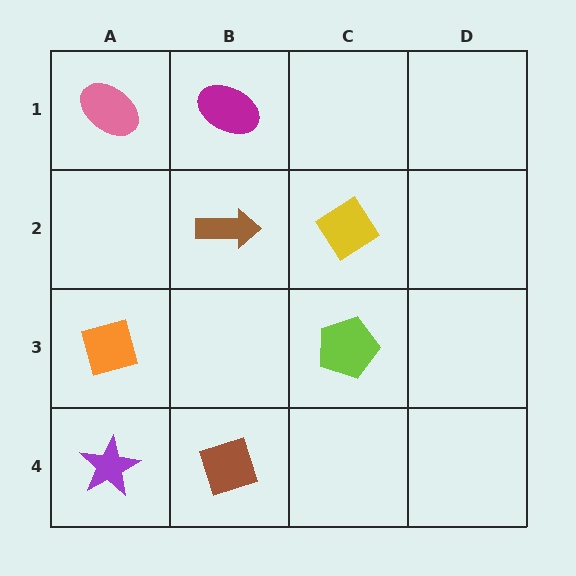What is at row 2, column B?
A brown arrow.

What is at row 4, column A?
A purple star.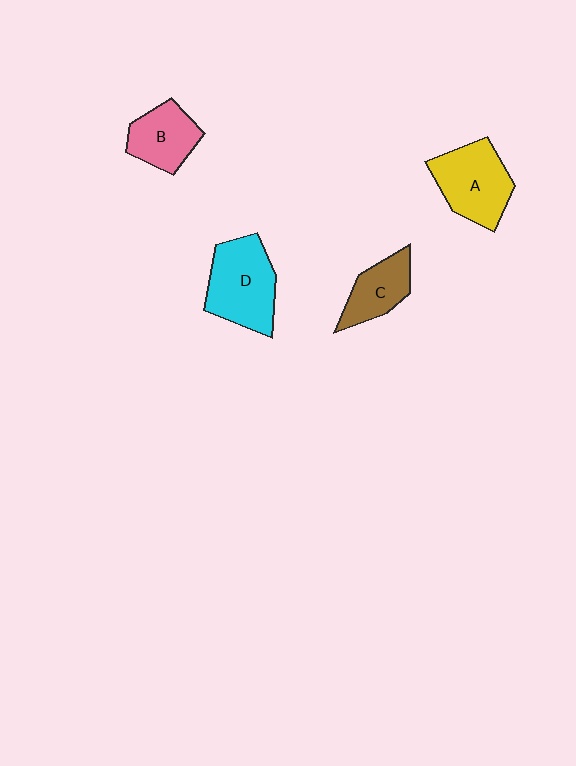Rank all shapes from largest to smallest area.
From largest to smallest: D (cyan), A (yellow), B (pink), C (brown).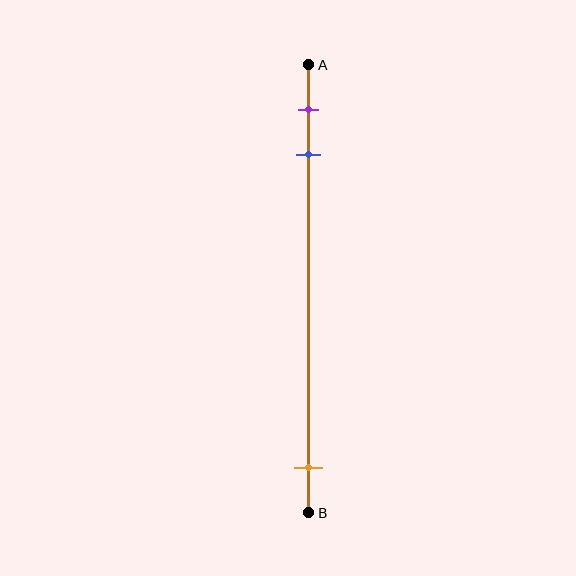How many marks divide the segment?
There are 3 marks dividing the segment.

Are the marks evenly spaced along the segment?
No, the marks are not evenly spaced.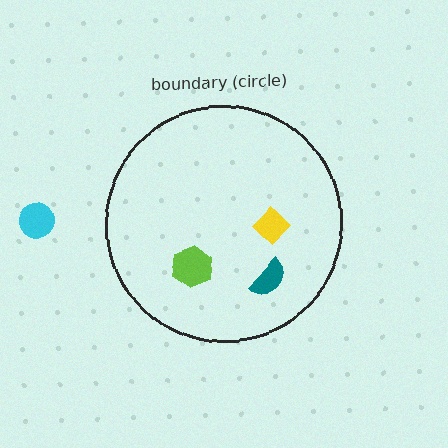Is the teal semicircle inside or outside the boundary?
Inside.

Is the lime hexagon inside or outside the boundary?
Inside.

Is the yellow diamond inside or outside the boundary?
Inside.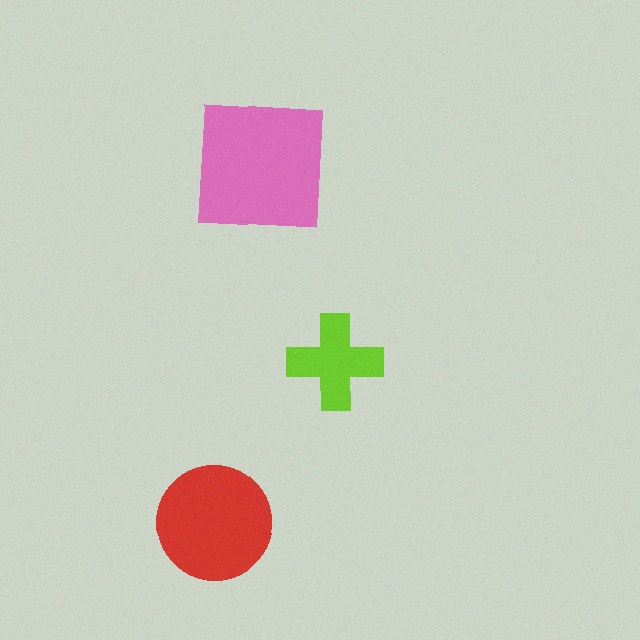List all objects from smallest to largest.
The lime cross, the red circle, the pink square.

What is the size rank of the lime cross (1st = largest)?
3rd.